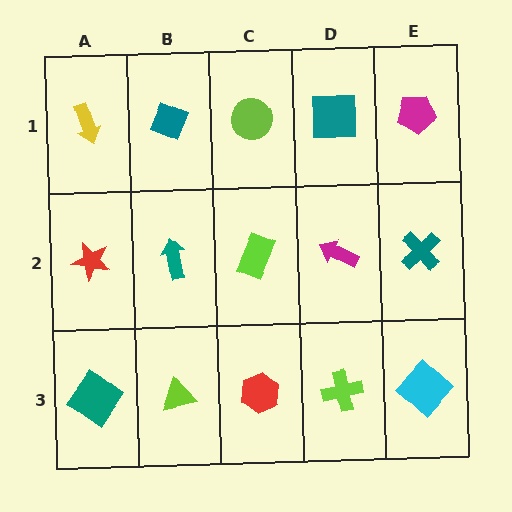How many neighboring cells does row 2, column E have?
3.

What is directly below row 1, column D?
A magenta arrow.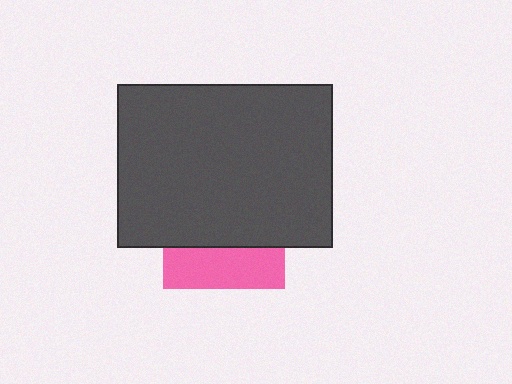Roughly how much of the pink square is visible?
A small part of it is visible (roughly 34%).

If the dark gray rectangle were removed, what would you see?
You would see the complete pink square.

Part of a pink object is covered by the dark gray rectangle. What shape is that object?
It is a square.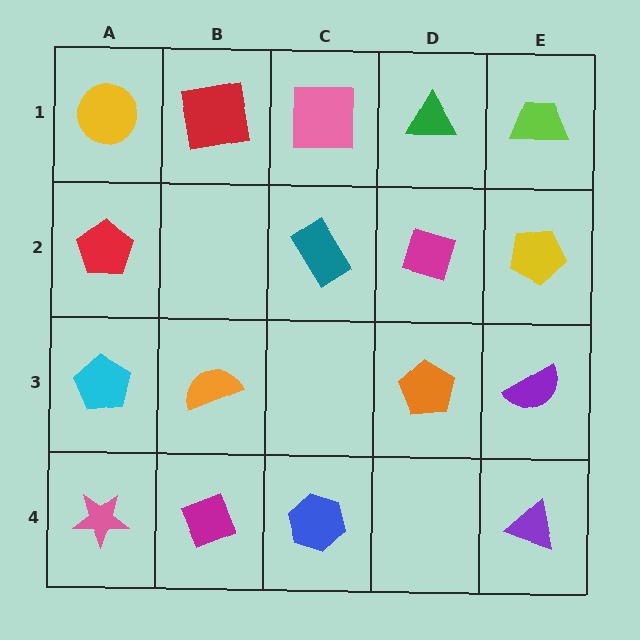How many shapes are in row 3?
4 shapes.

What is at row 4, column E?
A purple triangle.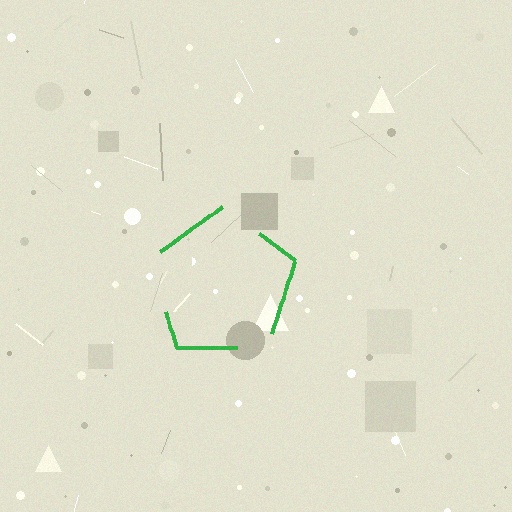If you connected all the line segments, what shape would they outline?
They would outline a pentagon.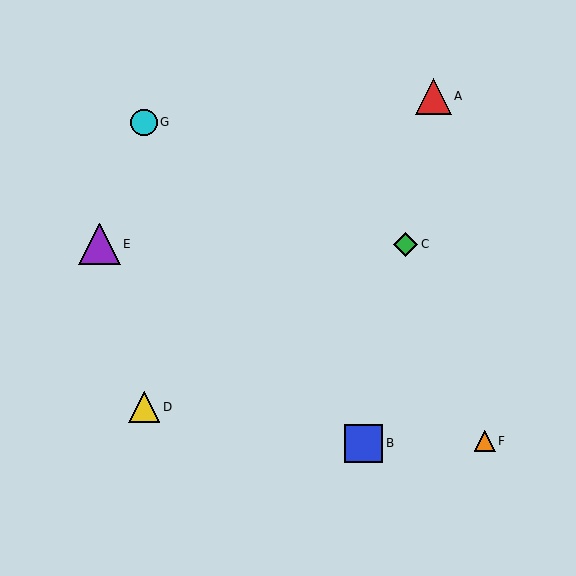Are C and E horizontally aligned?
Yes, both are at y≈244.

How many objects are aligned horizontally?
2 objects (C, E) are aligned horizontally.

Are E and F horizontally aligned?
No, E is at y≈244 and F is at y≈441.